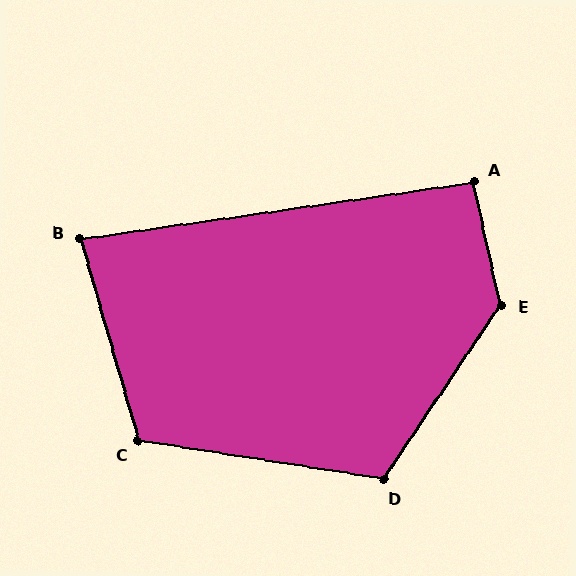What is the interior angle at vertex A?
Approximately 94 degrees (approximately right).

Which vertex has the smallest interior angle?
B, at approximately 82 degrees.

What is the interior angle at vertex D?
Approximately 115 degrees (obtuse).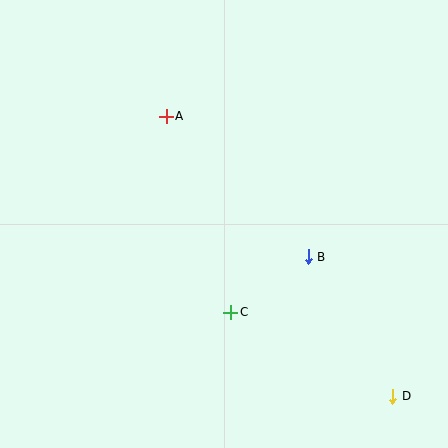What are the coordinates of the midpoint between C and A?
The midpoint between C and A is at (199, 214).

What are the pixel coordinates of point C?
Point C is at (231, 312).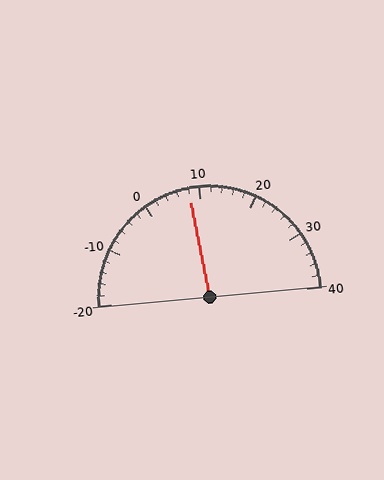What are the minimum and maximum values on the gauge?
The gauge ranges from -20 to 40.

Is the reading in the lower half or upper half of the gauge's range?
The reading is in the lower half of the range (-20 to 40).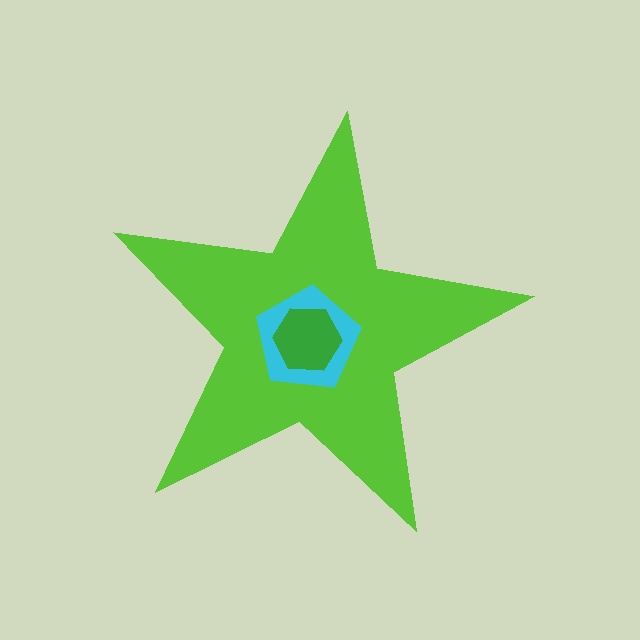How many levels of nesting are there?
3.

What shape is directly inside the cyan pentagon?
The green hexagon.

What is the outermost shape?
The lime star.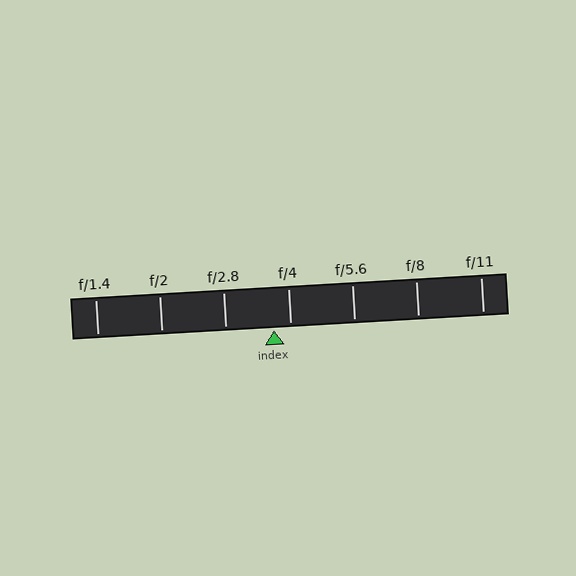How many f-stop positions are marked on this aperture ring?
There are 7 f-stop positions marked.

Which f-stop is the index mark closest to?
The index mark is closest to f/4.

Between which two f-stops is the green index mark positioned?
The index mark is between f/2.8 and f/4.